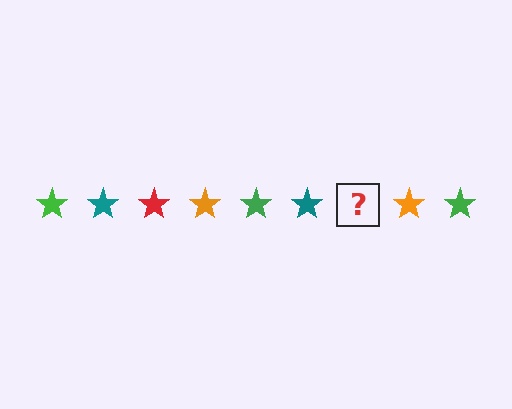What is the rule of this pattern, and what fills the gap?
The rule is that the pattern cycles through green, teal, red, orange stars. The gap should be filled with a red star.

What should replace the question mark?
The question mark should be replaced with a red star.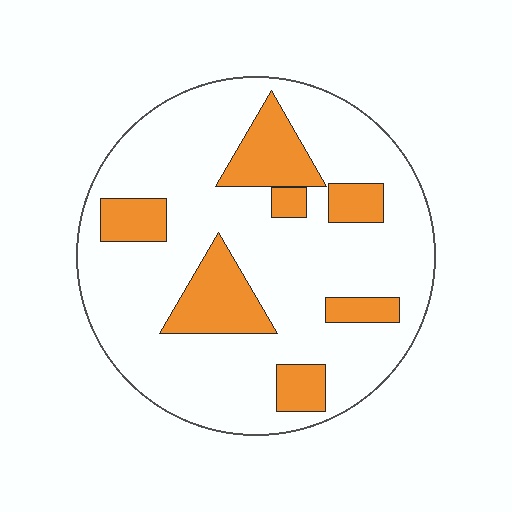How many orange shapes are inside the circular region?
7.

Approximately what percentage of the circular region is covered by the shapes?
Approximately 20%.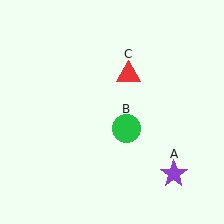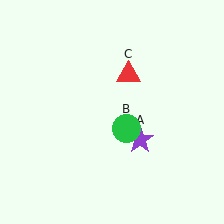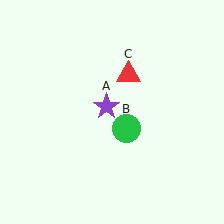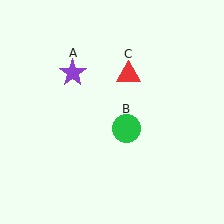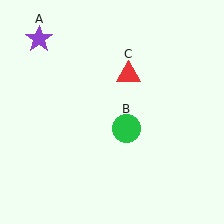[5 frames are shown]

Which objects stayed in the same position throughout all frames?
Green circle (object B) and red triangle (object C) remained stationary.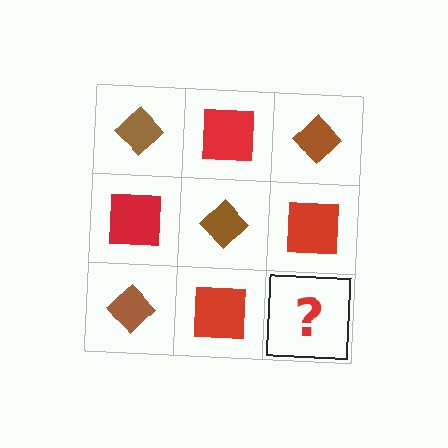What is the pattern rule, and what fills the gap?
The rule is that it alternates brown diamond and red square in a checkerboard pattern. The gap should be filled with a brown diamond.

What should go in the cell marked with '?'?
The missing cell should contain a brown diamond.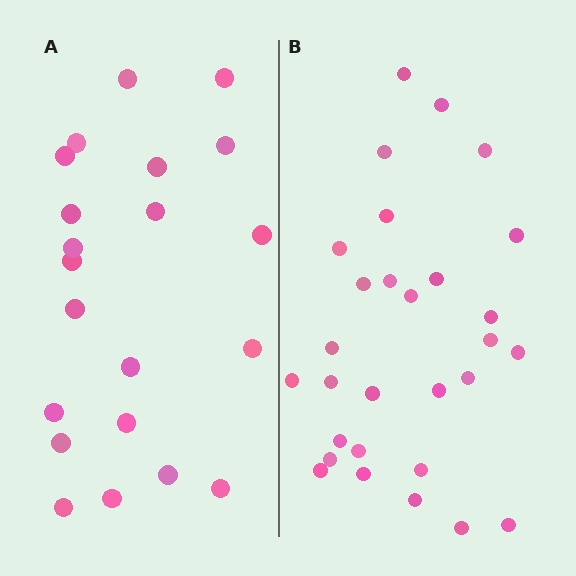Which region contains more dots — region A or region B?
Region B (the right region) has more dots.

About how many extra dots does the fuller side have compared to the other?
Region B has roughly 8 or so more dots than region A.